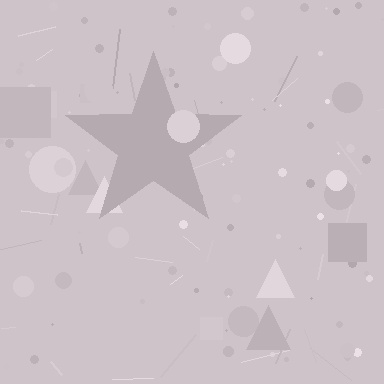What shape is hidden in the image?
A star is hidden in the image.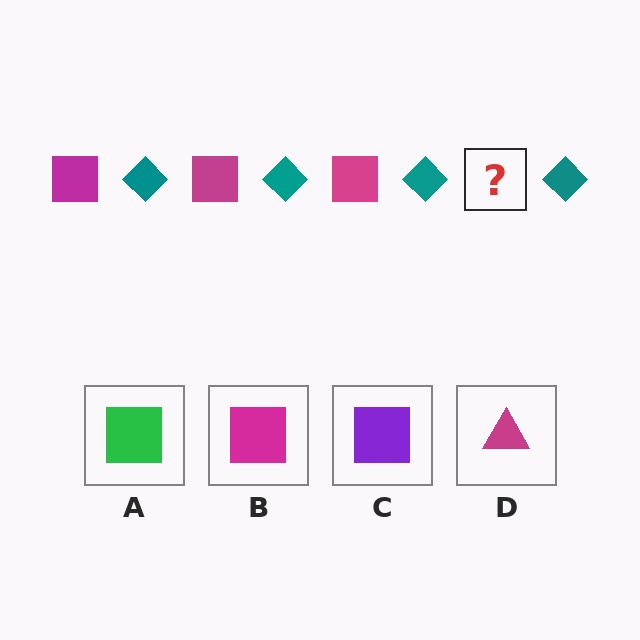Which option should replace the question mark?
Option B.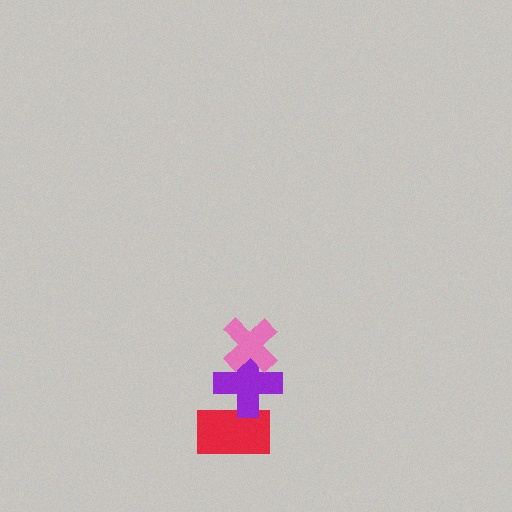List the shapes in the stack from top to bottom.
From top to bottom: the pink cross, the purple cross, the red rectangle.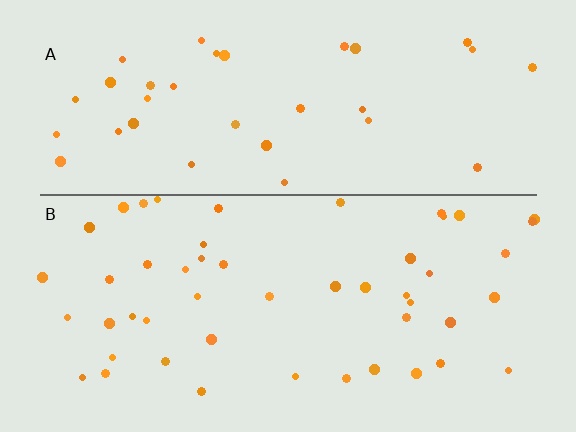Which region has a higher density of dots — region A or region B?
B (the bottom).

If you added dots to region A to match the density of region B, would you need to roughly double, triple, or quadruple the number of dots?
Approximately double.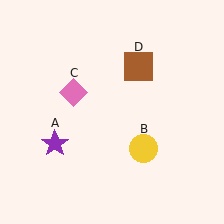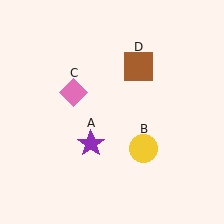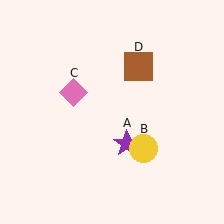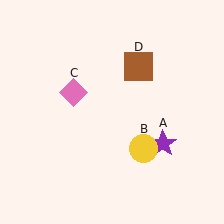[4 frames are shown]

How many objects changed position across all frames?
1 object changed position: purple star (object A).